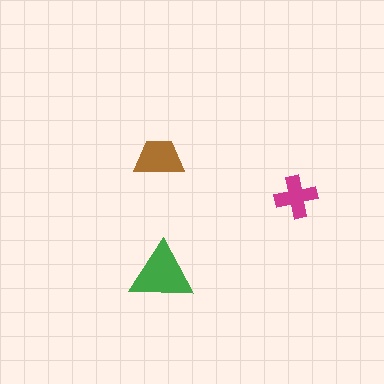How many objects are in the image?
There are 3 objects in the image.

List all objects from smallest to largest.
The magenta cross, the brown trapezoid, the green triangle.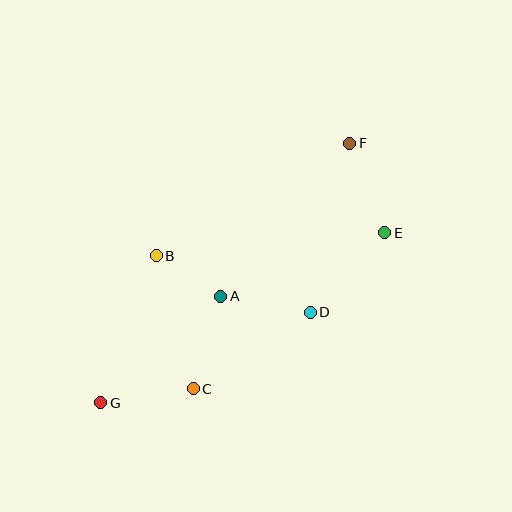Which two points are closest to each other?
Points A and B are closest to each other.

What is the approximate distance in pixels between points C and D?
The distance between C and D is approximately 140 pixels.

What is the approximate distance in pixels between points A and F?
The distance between A and F is approximately 200 pixels.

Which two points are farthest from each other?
Points F and G are farthest from each other.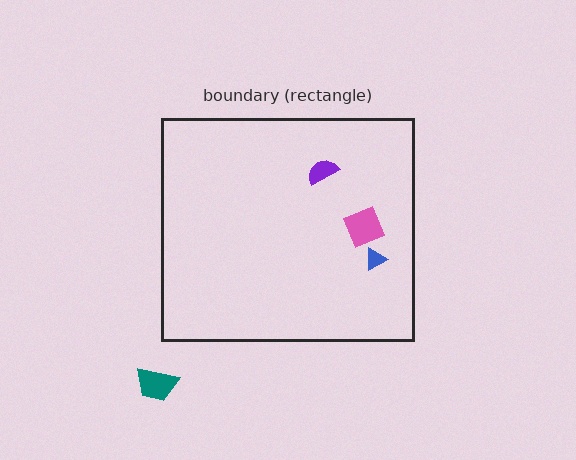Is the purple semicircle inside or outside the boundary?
Inside.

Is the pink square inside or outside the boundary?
Inside.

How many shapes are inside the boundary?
3 inside, 1 outside.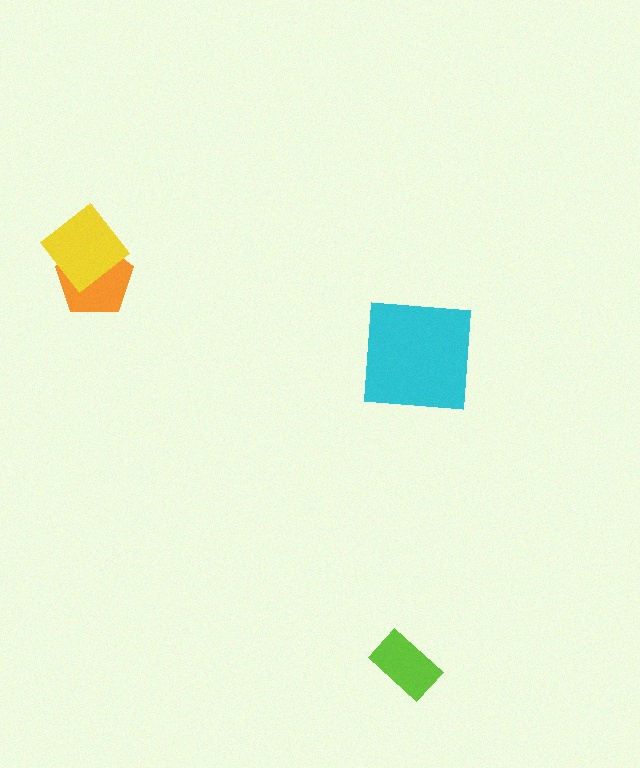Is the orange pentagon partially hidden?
Yes, it is partially covered by another shape.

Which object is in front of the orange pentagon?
The yellow diamond is in front of the orange pentagon.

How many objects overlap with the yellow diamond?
1 object overlaps with the yellow diamond.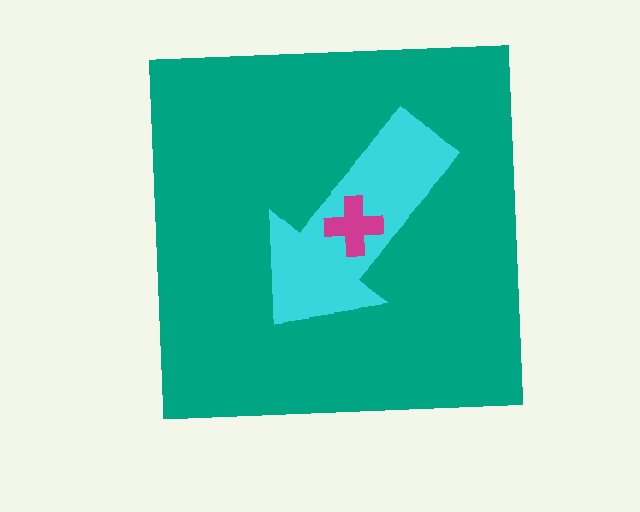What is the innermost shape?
The magenta cross.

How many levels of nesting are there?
3.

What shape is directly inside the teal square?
The cyan arrow.